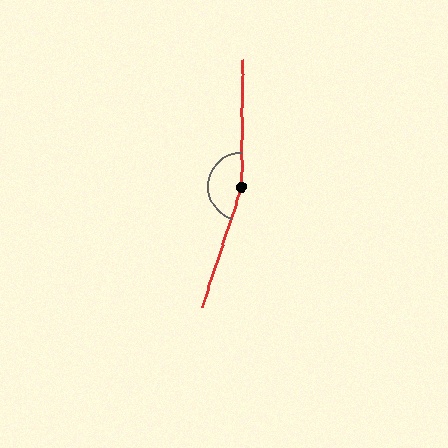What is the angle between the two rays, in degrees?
Approximately 162 degrees.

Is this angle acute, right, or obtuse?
It is obtuse.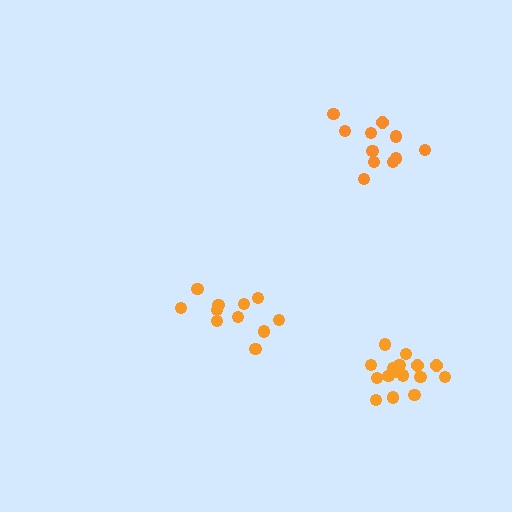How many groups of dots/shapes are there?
There are 3 groups.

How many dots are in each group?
Group 1: 11 dots, Group 2: 17 dots, Group 3: 11 dots (39 total).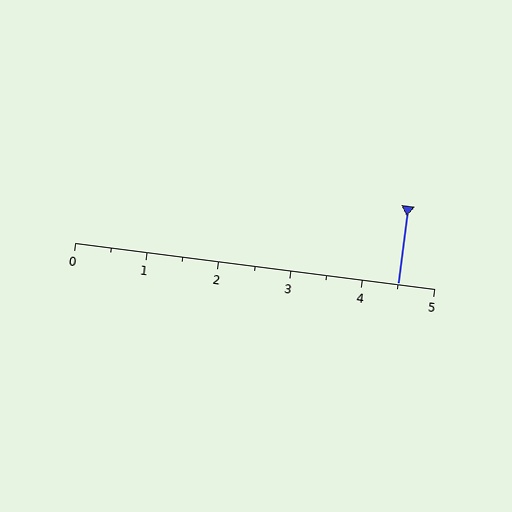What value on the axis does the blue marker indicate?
The marker indicates approximately 4.5.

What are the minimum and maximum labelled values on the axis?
The axis runs from 0 to 5.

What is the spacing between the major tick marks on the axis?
The major ticks are spaced 1 apart.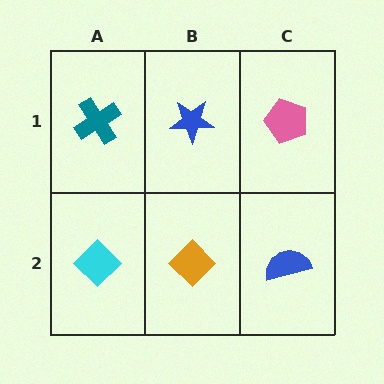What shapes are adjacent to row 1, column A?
A cyan diamond (row 2, column A), a blue star (row 1, column B).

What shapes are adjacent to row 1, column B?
An orange diamond (row 2, column B), a teal cross (row 1, column A), a pink pentagon (row 1, column C).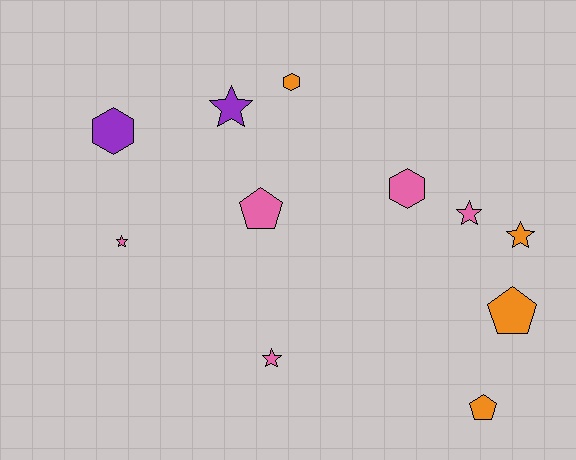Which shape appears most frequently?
Star, with 5 objects.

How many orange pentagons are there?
There are 2 orange pentagons.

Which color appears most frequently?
Pink, with 5 objects.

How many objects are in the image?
There are 11 objects.